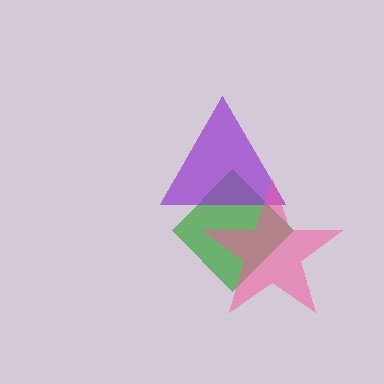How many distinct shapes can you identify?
There are 3 distinct shapes: a green diamond, a purple triangle, a pink star.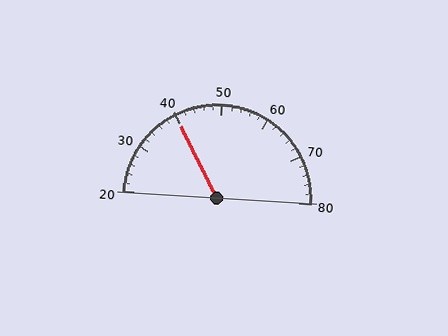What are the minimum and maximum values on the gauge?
The gauge ranges from 20 to 80.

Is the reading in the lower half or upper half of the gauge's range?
The reading is in the lower half of the range (20 to 80).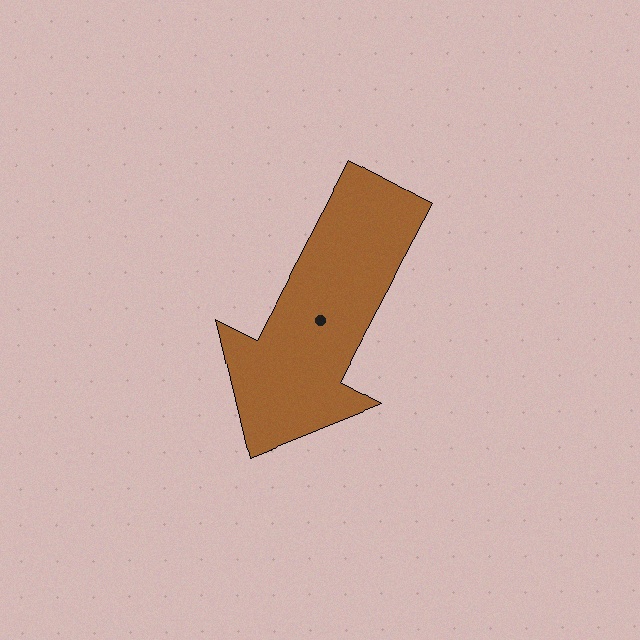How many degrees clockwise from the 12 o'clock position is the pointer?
Approximately 208 degrees.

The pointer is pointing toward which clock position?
Roughly 7 o'clock.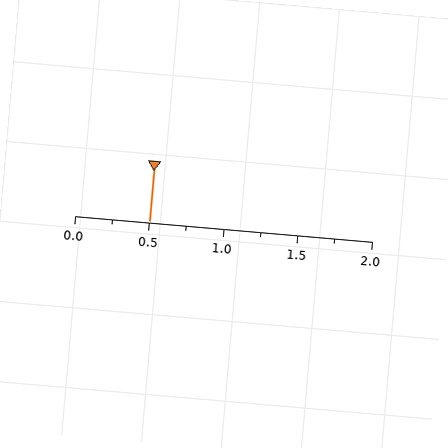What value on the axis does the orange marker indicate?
The marker indicates approximately 0.5.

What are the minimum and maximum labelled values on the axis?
The axis runs from 0.0 to 2.0.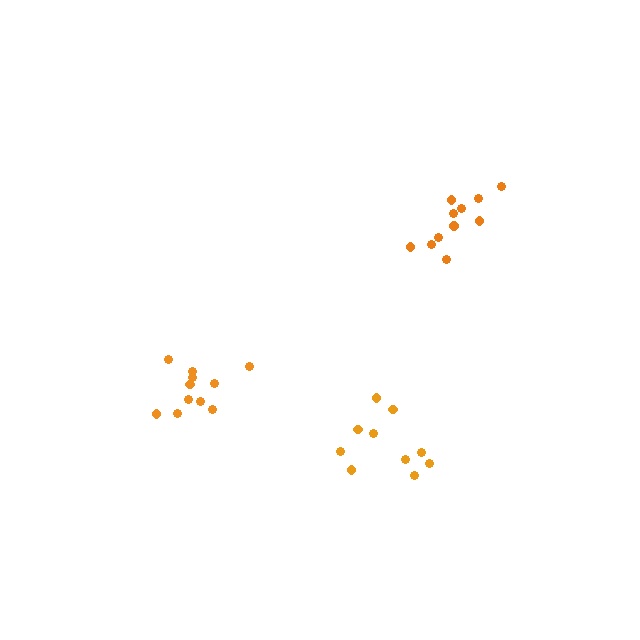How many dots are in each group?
Group 1: 11 dots, Group 2: 11 dots, Group 3: 10 dots (32 total).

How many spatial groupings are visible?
There are 3 spatial groupings.